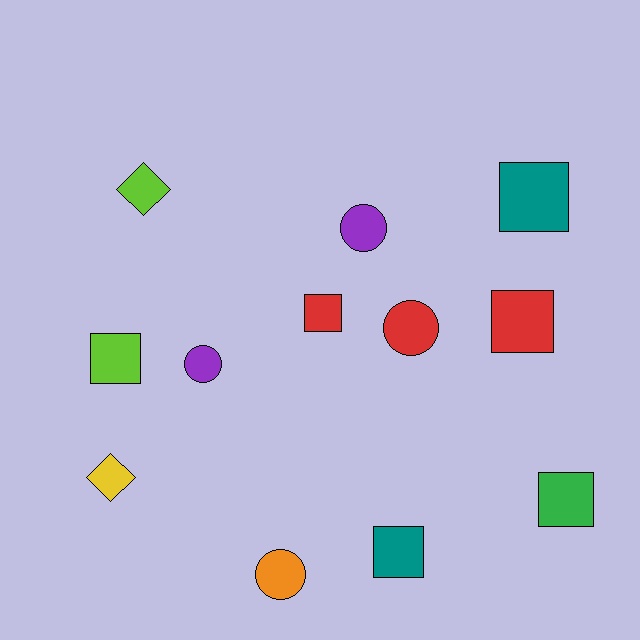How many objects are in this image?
There are 12 objects.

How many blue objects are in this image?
There are no blue objects.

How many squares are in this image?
There are 6 squares.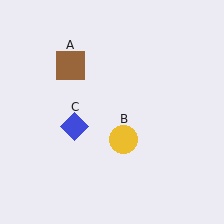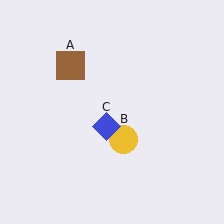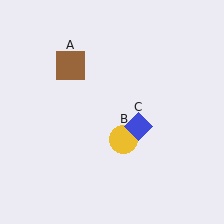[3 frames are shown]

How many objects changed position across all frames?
1 object changed position: blue diamond (object C).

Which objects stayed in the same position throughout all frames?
Brown square (object A) and yellow circle (object B) remained stationary.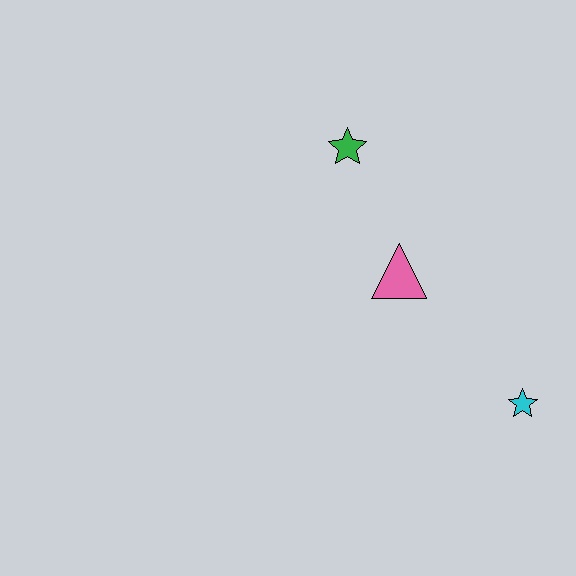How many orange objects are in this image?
There are no orange objects.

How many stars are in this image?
There are 2 stars.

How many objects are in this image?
There are 3 objects.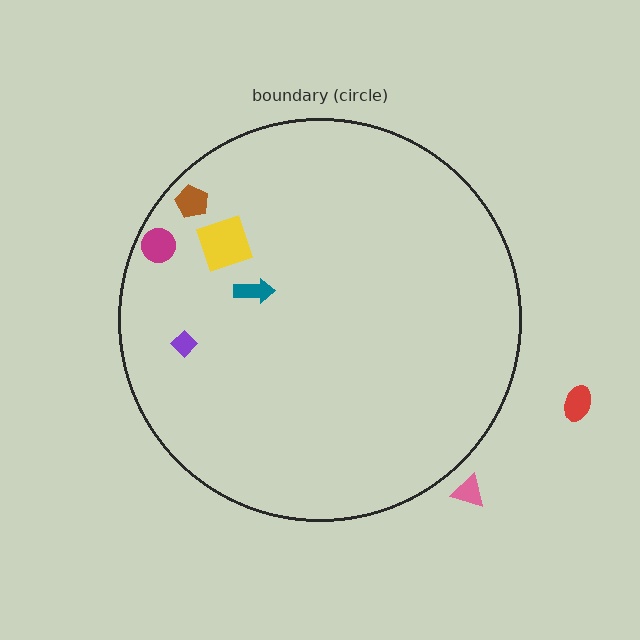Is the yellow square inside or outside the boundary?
Inside.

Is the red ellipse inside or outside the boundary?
Outside.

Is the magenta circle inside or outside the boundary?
Inside.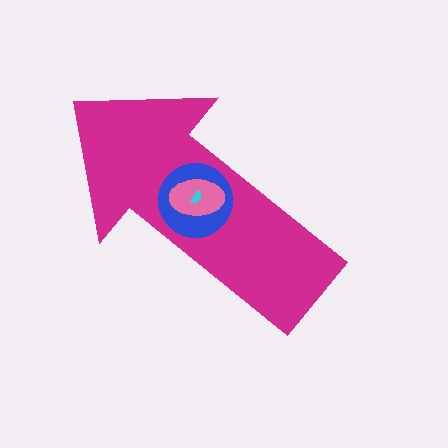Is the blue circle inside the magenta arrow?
Yes.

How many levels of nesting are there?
4.